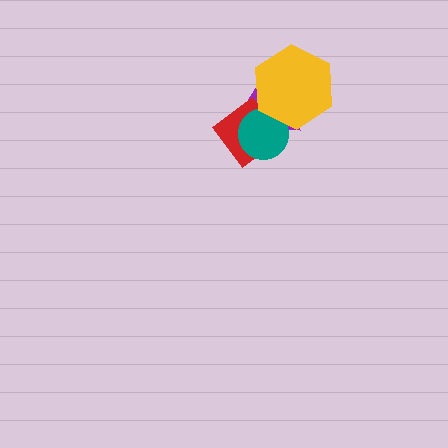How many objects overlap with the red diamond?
3 objects overlap with the red diamond.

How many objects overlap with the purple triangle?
3 objects overlap with the purple triangle.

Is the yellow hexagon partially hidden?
No, no other shape covers it.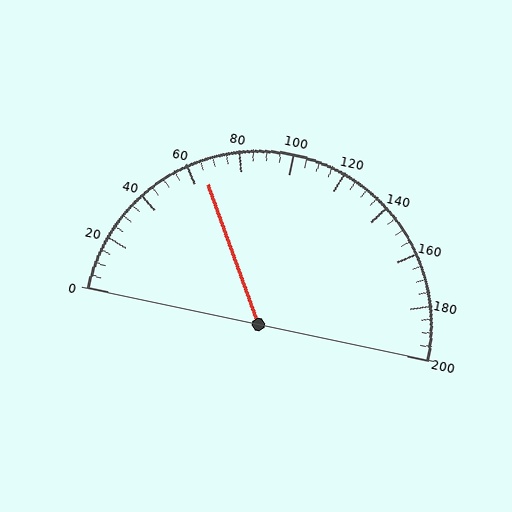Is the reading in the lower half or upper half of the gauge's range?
The reading is in the lower half of the range (0 to 200).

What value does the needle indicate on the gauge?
The needle indicates approximately 65.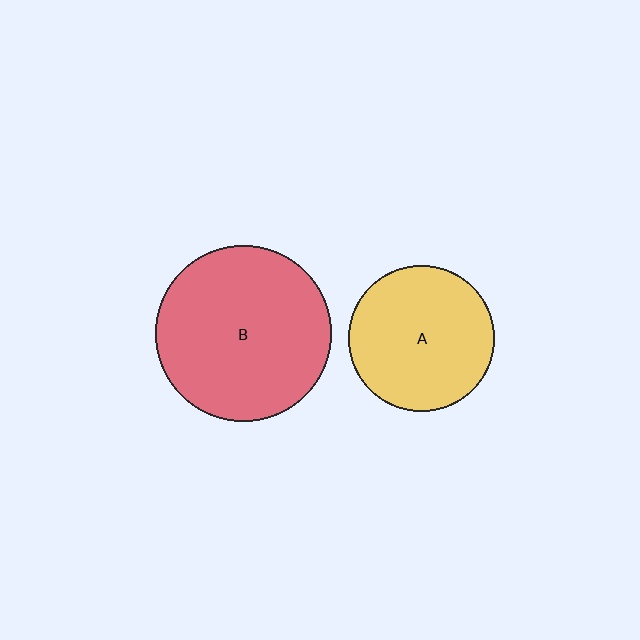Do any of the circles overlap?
No, none of the circles overlap.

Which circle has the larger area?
Circle B (red).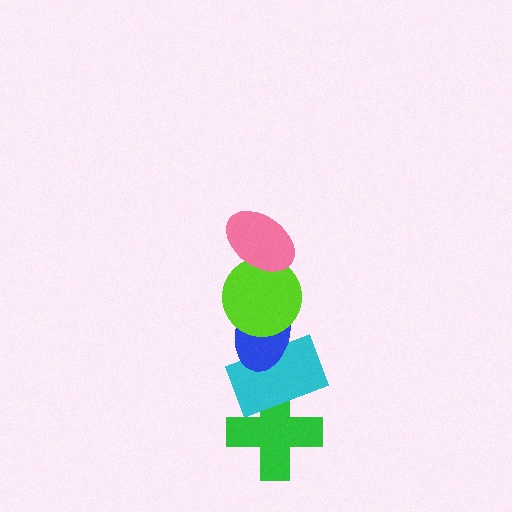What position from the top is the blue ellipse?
The blue ellipse is 3rd from the top.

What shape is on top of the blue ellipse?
The lime circle is on top of the blue ellipse.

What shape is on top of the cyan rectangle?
The blue ellipse is on top of the cyan rectangle.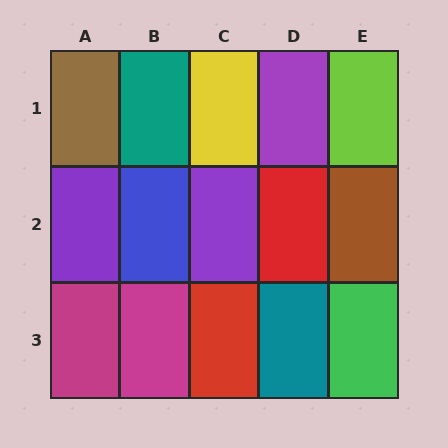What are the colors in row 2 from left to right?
Purple, blue, purple, red, brown.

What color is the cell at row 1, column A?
Brown.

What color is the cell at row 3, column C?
Red.